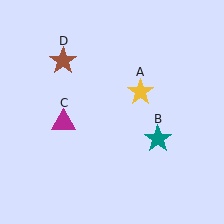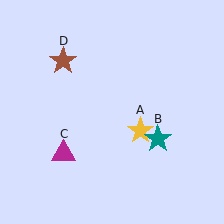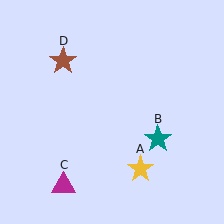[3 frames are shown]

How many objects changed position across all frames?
2 objects changed position: yellow star (object A), magenta triangle (object C).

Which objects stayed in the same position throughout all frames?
Teal star (object B) and brown star (object D) remained stationary.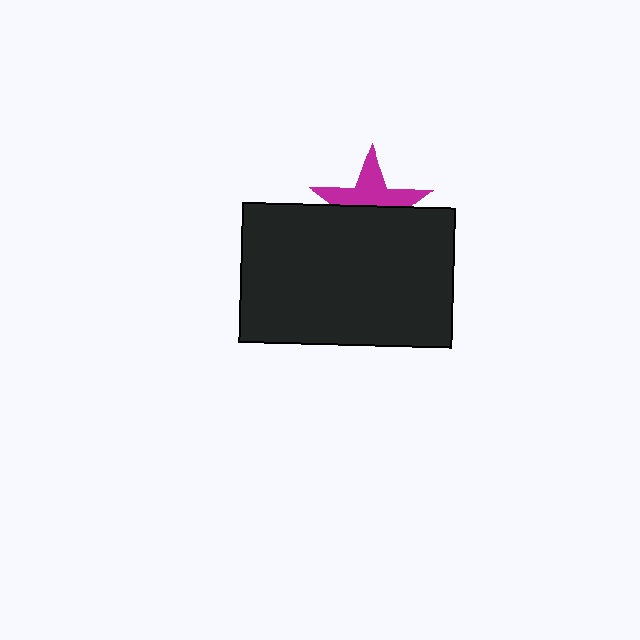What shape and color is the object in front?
The object in front is a black rectangle.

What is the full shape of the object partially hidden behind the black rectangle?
The partially hidden object is a magenta star.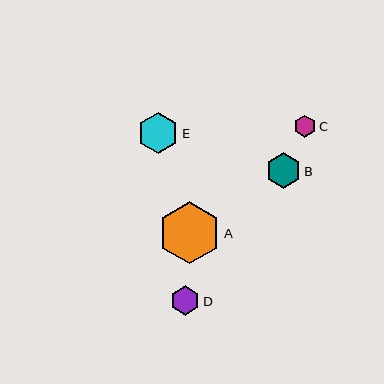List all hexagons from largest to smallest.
From largest to smallest: A, E, B, D, C.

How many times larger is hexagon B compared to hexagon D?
Hexagon B is approximately 1.2 times the size of hexagon D.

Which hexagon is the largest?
Hexagon A is the largest with a size of approximately 62 pixels.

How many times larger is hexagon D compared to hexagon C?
Hexagon D is approximately 1.3 times the size of hexagon C.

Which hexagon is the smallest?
Hexagon C is the smallest with a size of approximately 23 pixels.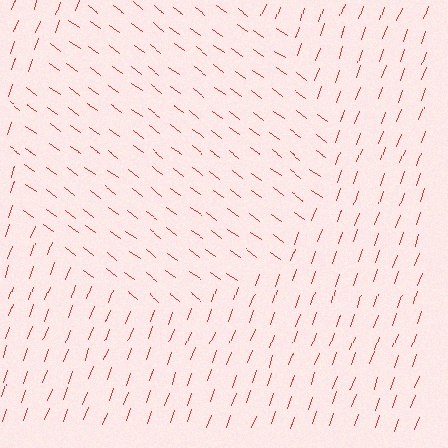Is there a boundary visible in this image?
Yes, there is a texture boundary formed by a change in line orientation.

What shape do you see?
I see a circle.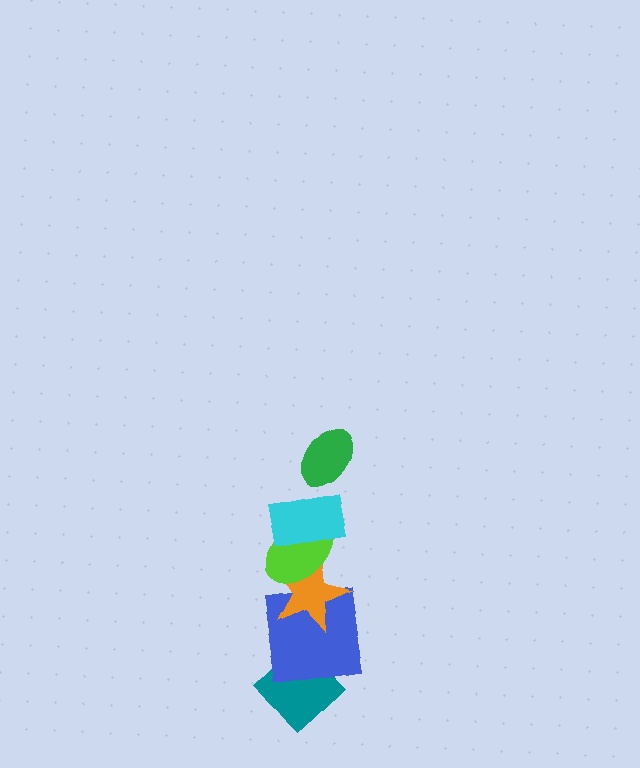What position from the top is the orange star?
The orange star is 4th from the top.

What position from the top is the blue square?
The blue square is 5th from the top.